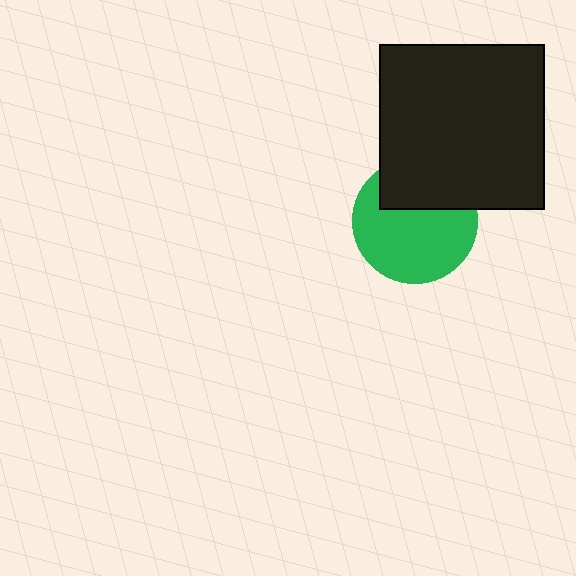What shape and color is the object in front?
The object in front is a black square.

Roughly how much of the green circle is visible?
Most of it is visible (roughly 67%).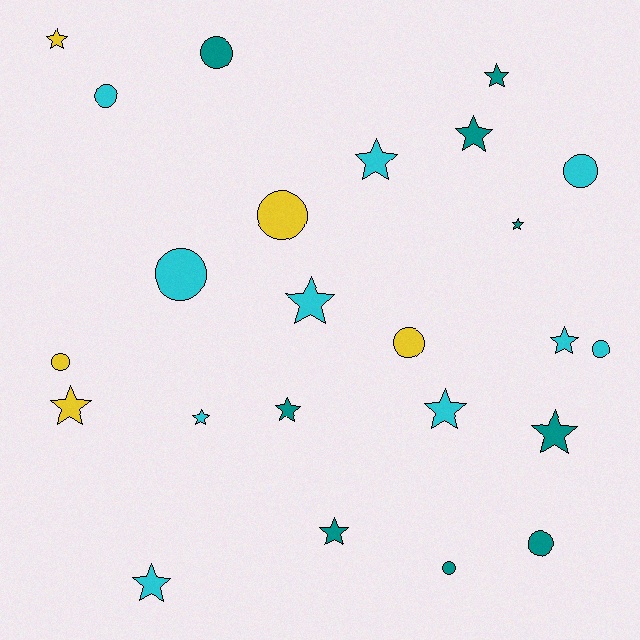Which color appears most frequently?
Cyan, with 10 objects.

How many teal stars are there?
There are 6 teal stars.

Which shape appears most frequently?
Star, with 14 objects.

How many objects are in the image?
There are 24 objects.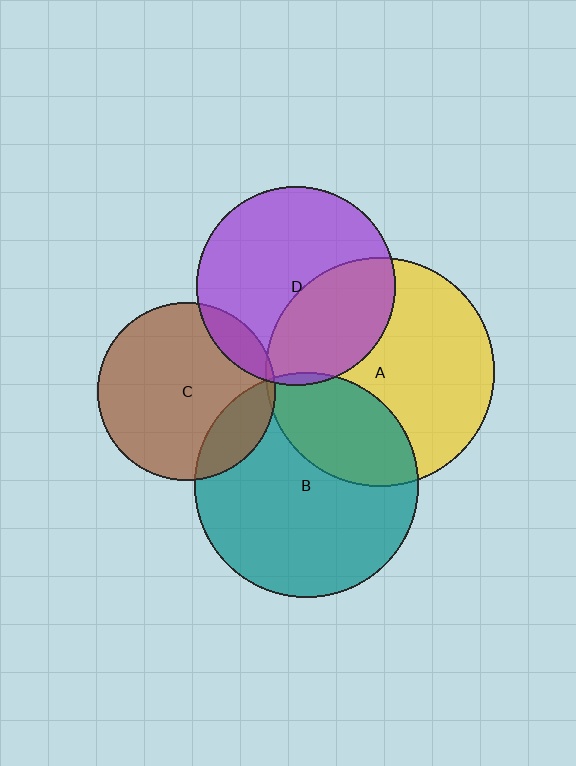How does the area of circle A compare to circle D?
Approximately 1.3 times.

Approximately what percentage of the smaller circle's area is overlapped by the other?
Approximately 5%.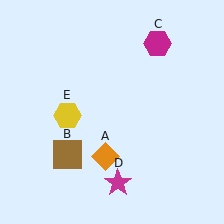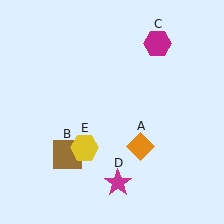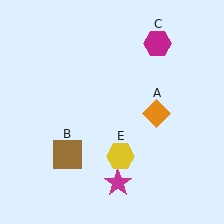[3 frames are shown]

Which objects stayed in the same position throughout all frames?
Brown square (object B) and magenta hexagon (object C) and magenta star (object D) remained stationary.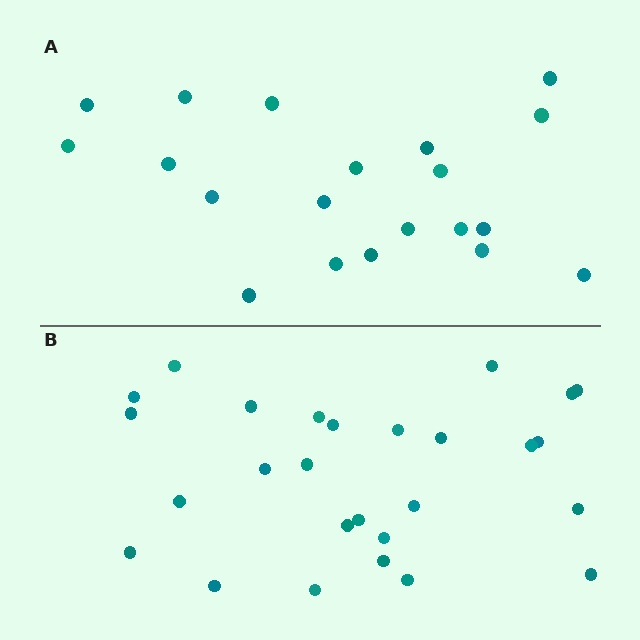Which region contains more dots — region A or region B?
Region B (the bottom region) has more dots.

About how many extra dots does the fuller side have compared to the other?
Region B has roughly 8 or so more dots than region A.